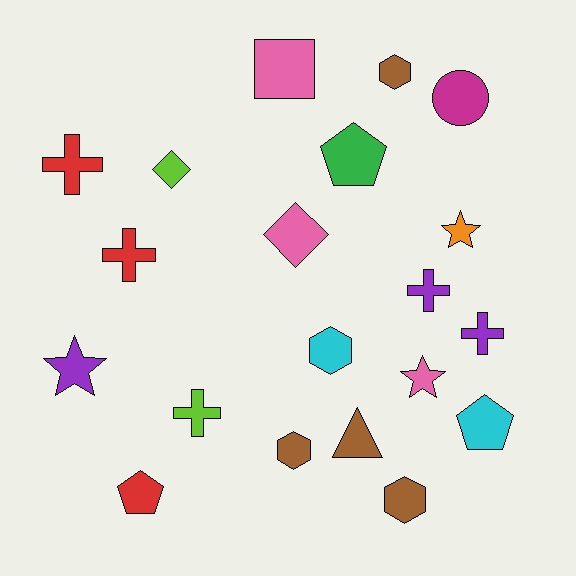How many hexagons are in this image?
There are 4 hexagons.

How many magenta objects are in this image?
There is 1 magenta object.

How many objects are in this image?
There are 20 objects.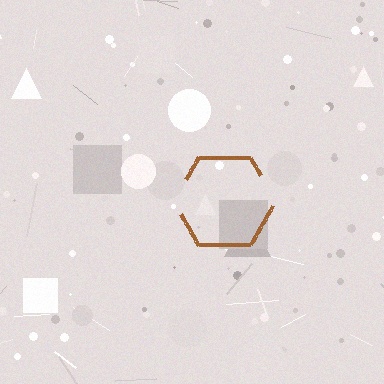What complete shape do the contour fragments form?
The contour fragments form a hexagon.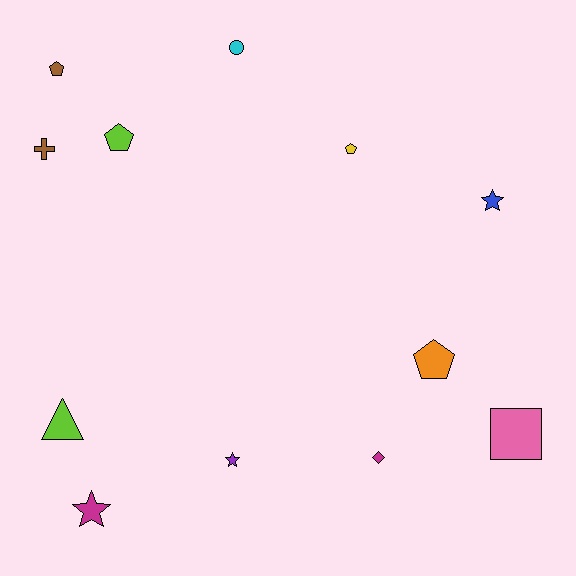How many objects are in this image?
There are 12 objects.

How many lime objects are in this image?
There are 2 lime objects.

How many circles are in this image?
There is 1 circle.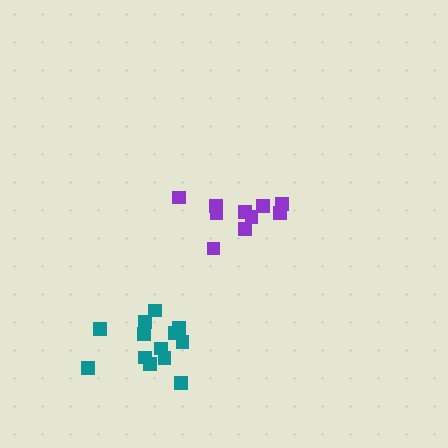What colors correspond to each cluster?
The clusters are colored: purple, teal.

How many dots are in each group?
Group 1: 10 dots, Group 2: 13 dots (23 total).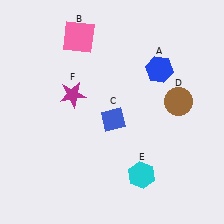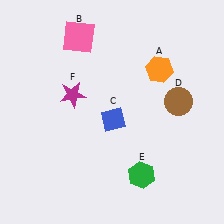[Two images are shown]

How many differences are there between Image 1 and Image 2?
There are 2 differences between the two images.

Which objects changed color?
A changed from blue to orange. E changed from cyan to green.